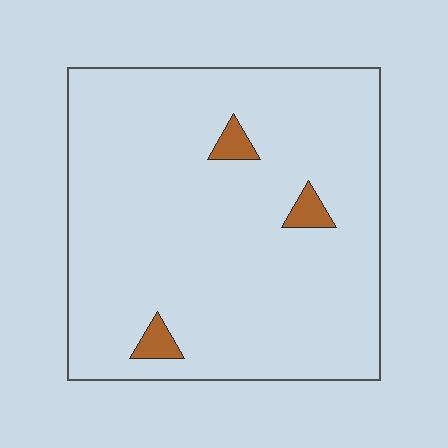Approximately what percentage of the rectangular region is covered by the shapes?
Approximately 5%.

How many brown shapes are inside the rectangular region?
3.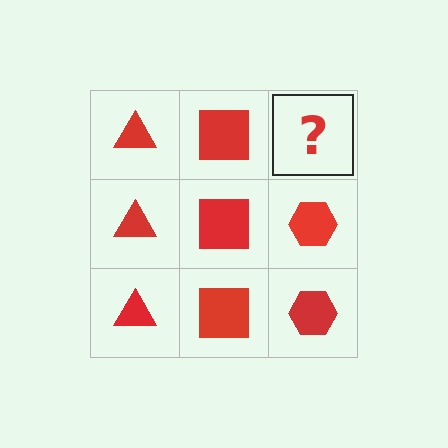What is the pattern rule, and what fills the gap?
The rule is that each column has a consistent shape. The gap should be filled with a red hexagon.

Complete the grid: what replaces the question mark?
The question mark should be replaced with a red hexagon.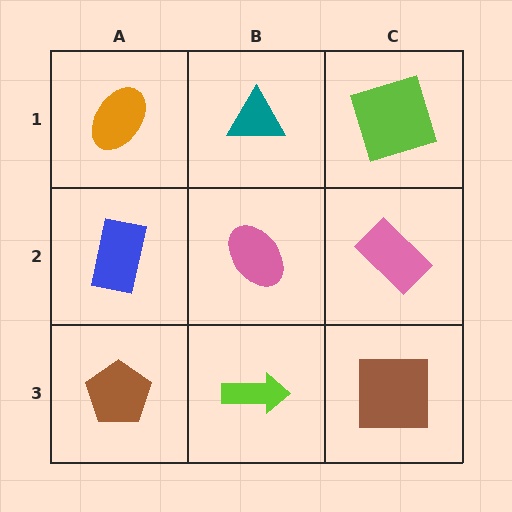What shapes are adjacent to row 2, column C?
A lime square (row 1, column C), a brown square (row 3, column C), a pink ellipse (row 2, column B).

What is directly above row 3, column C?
A pink rectangle.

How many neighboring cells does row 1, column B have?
3.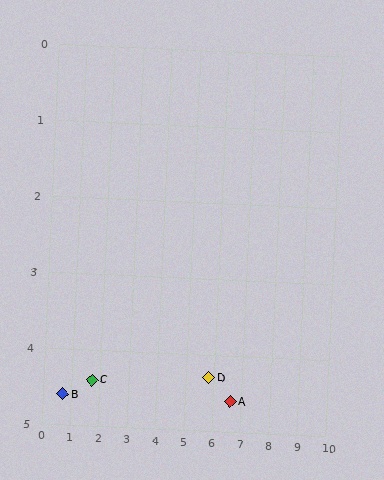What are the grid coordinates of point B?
Point B is at approximately (0.7, 4.6).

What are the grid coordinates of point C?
Point C is at approximately (1.7, 4.4).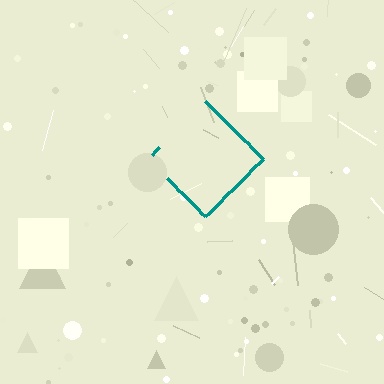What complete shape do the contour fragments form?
The contour fragments form a diamond.